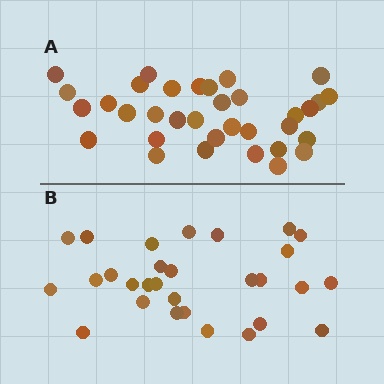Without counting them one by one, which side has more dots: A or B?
Region A (the top region) has more dots.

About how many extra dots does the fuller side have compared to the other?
Region A has about 5 more dots than region B.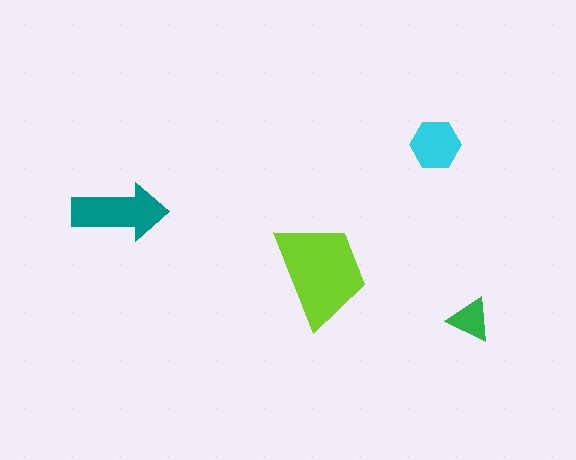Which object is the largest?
The lime trapezoid.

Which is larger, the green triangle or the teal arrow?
The teal arrow.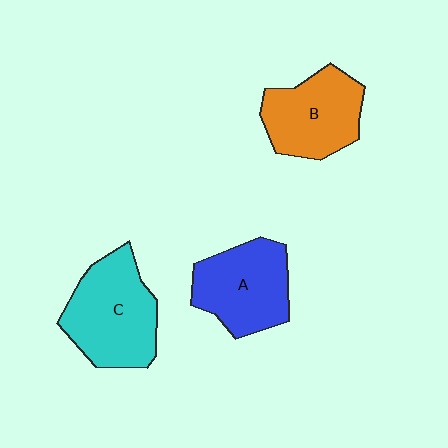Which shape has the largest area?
Shape C (cyan).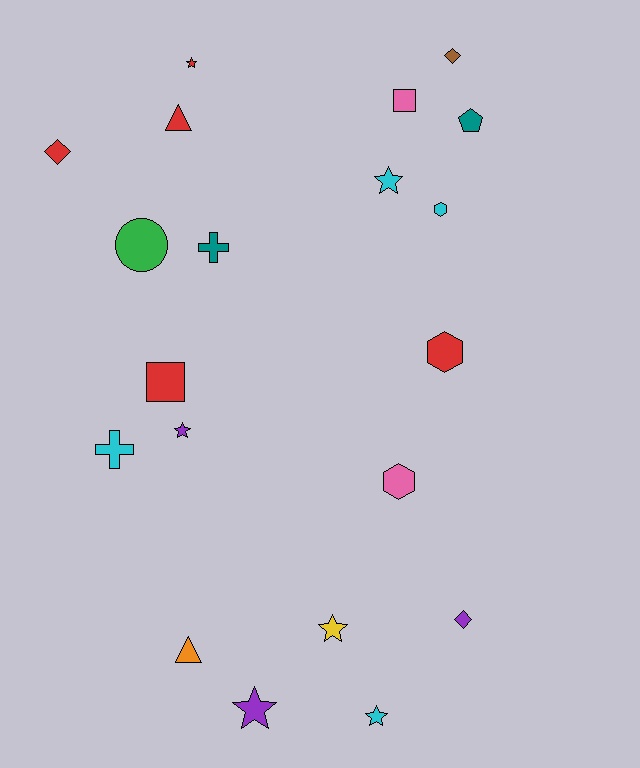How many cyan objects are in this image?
There are 4 cyan objects.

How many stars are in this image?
There are 6 stars.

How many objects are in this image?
There are 20 objects.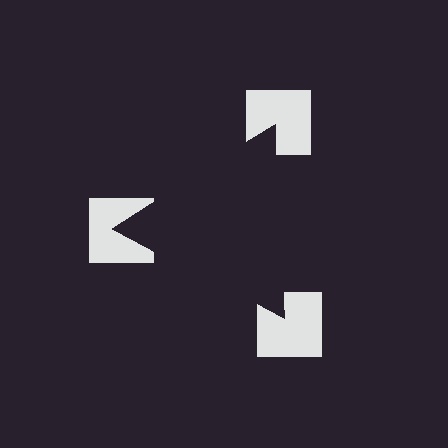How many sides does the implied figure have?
3 sides.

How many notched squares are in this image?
There are 3 — one at each vertex of the illusory triangle.